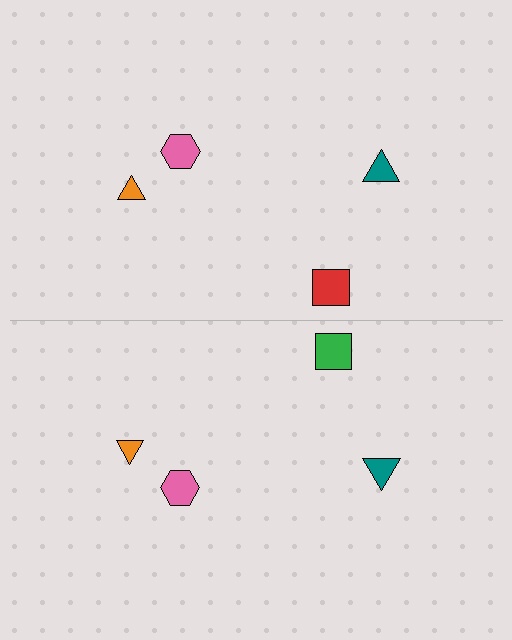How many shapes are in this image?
There are 8 shapes in this image.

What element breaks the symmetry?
The green square on the bottom side breaks the symmetry — its mirror counterpart is red.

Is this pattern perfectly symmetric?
No, the pattern is not perfectly symmetric. The green square on the bottom side breaks the symmetry — its mirror counterpart is red.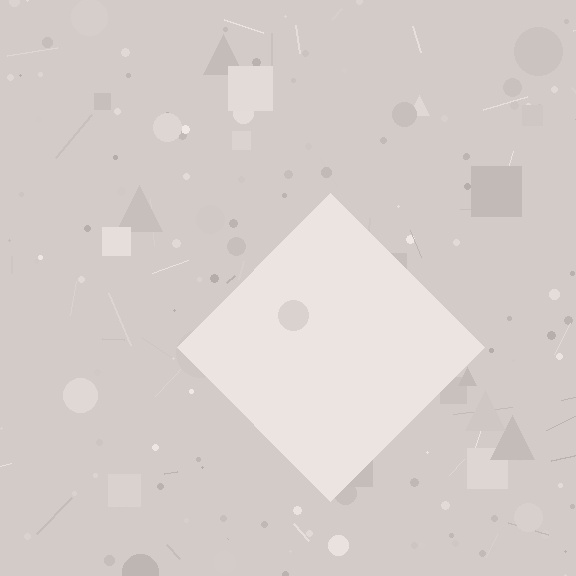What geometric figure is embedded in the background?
A diamond is embedded in the background.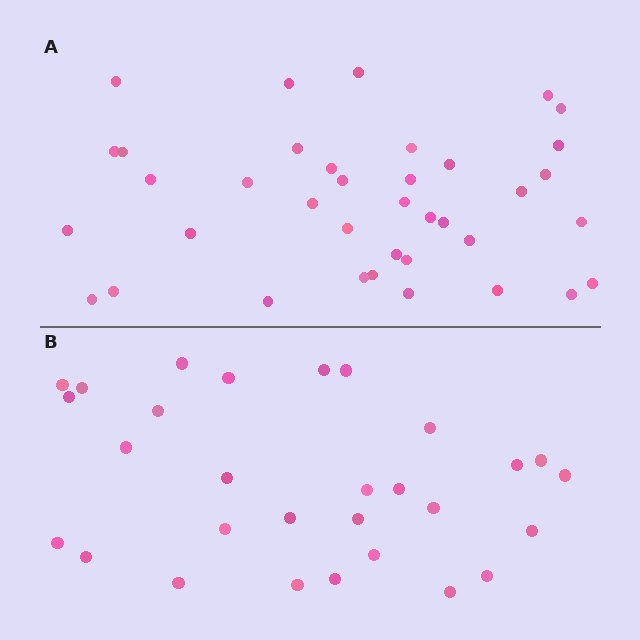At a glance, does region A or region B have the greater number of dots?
Region A (the top region) has more dots.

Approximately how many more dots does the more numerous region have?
Region A has roughly 8 or so more dots than region B.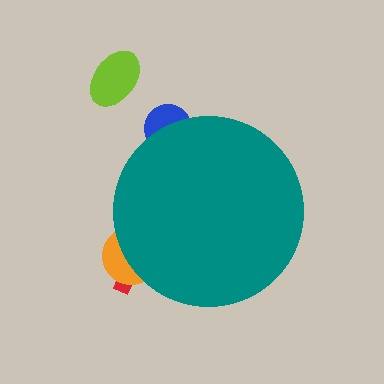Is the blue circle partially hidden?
Yes, the blue circle is partially hidden behind the teal circle.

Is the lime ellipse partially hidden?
No, the lime ellipse is fully visible.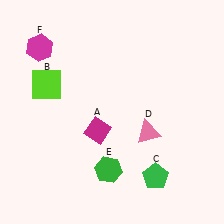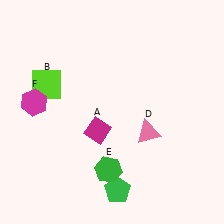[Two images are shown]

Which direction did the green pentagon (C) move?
The green pentagon (C) moved left.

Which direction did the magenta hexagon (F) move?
The magenta hexagon (F) moved down.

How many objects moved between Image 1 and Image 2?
2 objects moved between the two images.